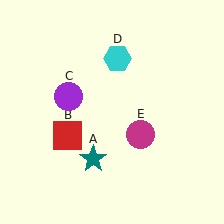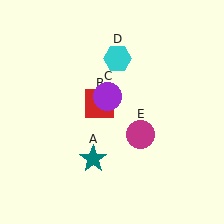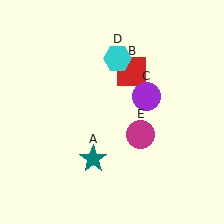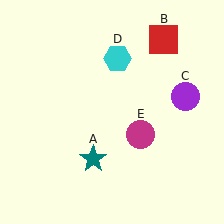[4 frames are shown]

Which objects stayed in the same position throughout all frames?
Teal star (object A) and cyan hexagon (object D) and magenta circle (object E) remained stationary.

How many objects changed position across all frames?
2 objects changed position: red square (object B), purple circle (object C).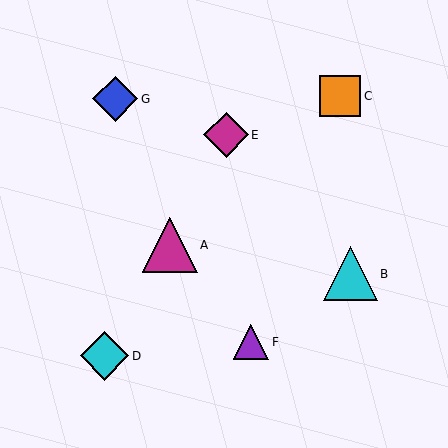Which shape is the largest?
The magenta triangle (labeled A) is the largest.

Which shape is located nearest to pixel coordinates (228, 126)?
The magenta diamond (labeled E) at (226, 135) is nearest to that location.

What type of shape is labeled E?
Shape E is a magenta diamond.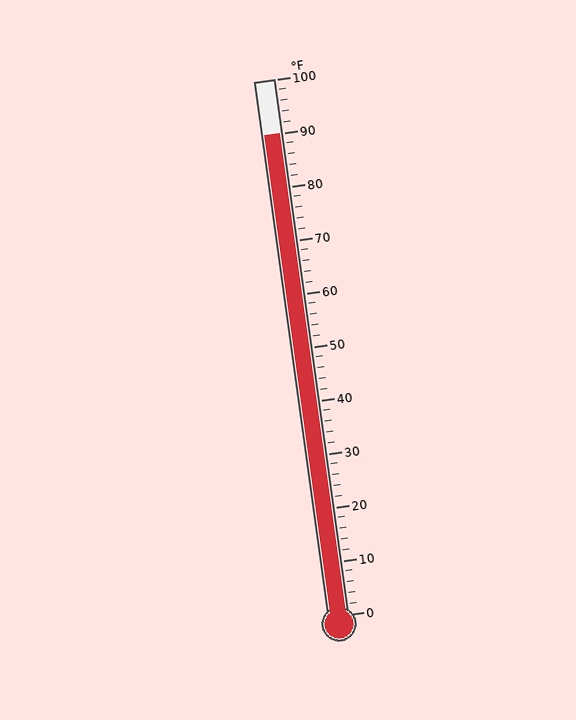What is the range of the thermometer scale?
The thermometer scale ranges from 0°F to 100°F.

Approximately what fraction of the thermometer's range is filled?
The thermometer is filled to approximately 90% of its range.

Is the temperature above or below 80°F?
The temperature is above 80°F.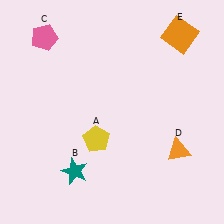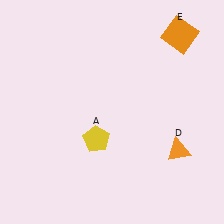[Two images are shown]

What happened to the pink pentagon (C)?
The pink pentagon (C) was removed in Image 2. It was in the top-left area of Image 1.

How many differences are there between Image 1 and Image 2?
There are 2 differences between the two images.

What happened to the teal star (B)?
The teal star (B) was removed in Image 2. It was in the bottom-left area of Image 1.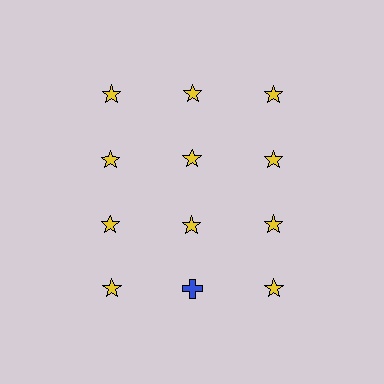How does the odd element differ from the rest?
It differs in both color (blue instead of yellow) and shape (cross instead of star).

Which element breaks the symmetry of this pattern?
The blue cross in the fourth row, second from left column breaks the symmetry. All other shapes are yellow stars.